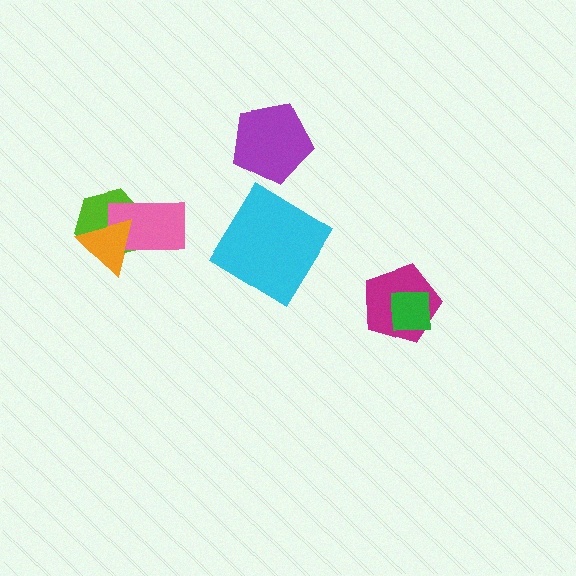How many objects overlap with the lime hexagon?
2 objects overlap with the lime hexagon.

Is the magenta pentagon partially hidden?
Yes, it is partially covered by another shape.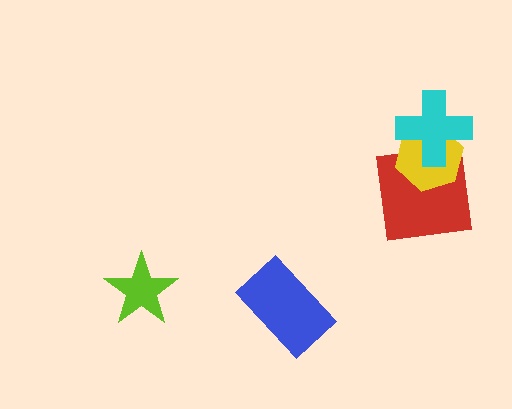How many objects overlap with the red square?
2 objects overlap with the red square.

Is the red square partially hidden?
Yes, it is partially covered by another shape.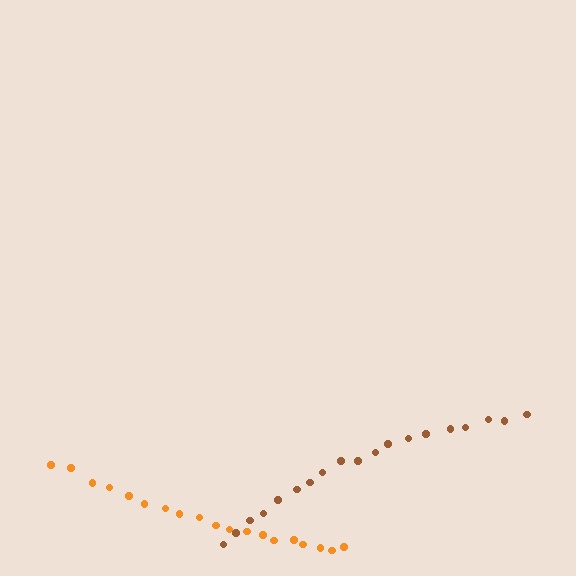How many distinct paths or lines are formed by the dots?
There are 2 distinct paths.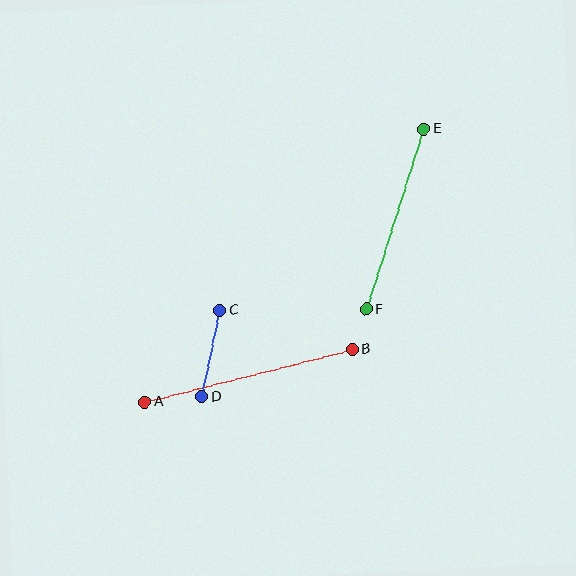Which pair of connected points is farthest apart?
Points A and B are farthest apart.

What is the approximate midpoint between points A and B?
The midpoint is at approximately (248, 376) pixels.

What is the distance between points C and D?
The distance is approximately 88 pixels.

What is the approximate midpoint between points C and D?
The midpoint is at approximately (211, 354) pixels.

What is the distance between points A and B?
The distance is approximately 214 pixels.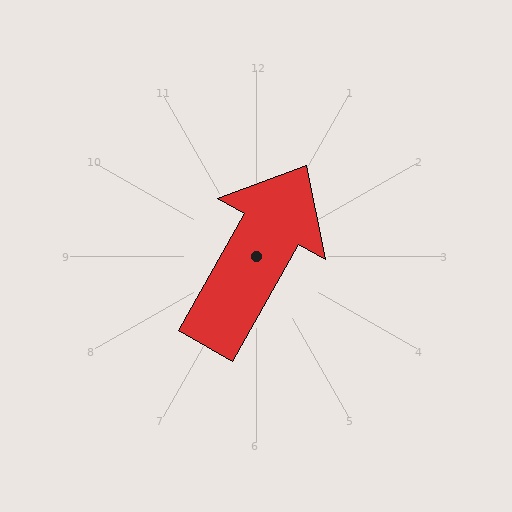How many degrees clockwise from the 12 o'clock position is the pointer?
Approximately 30 degrees.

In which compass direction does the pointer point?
Northeast.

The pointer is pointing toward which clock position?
Roughly 1 o'clock.